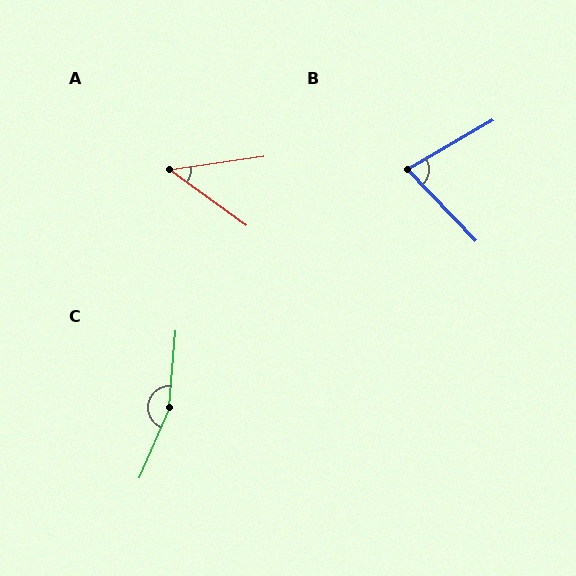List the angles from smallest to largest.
A (44°), B (76°), C (162°).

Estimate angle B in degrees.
Approximately 76 degrees.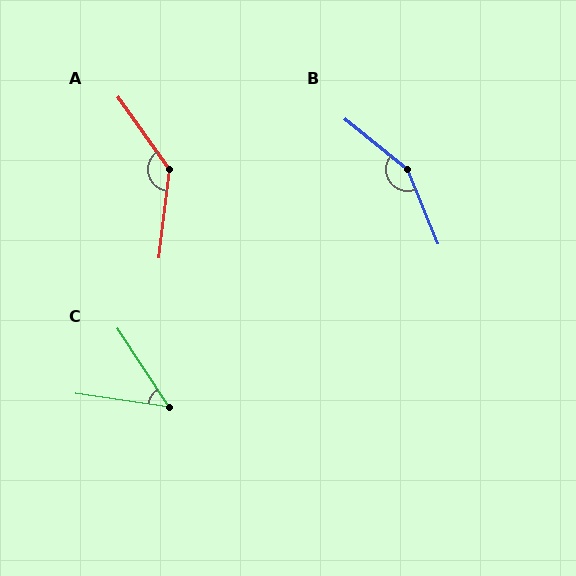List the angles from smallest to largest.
C (48°), A (138°), B (151°).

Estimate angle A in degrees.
Approximately 138 degrees.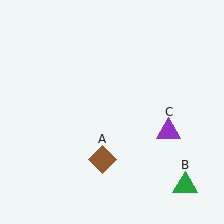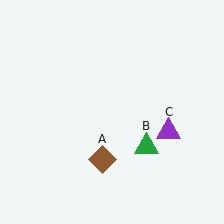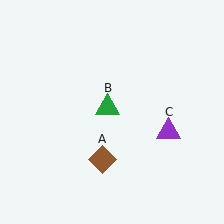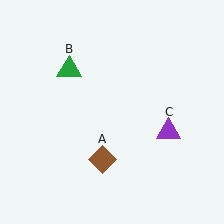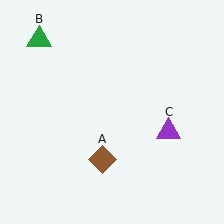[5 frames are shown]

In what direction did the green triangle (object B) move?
The green triangle (object B) moved up and to the left.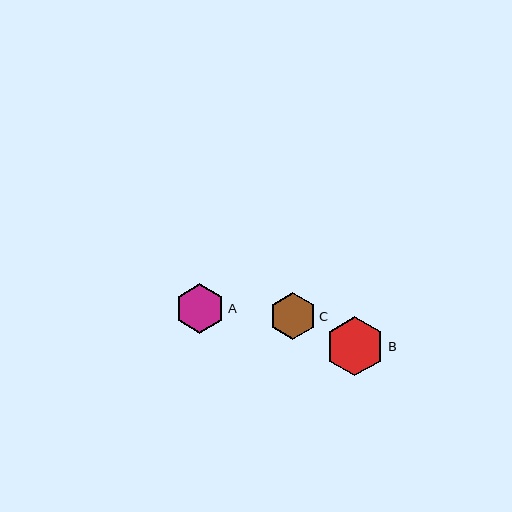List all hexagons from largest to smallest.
From largest to smallest: B, A, C.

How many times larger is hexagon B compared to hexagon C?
Hexagon B is approximately 1.3 times the size of hexagon C.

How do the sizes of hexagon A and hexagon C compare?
Hexagon A and hexagon C are approximately the same size.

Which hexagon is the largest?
Hexagon B is the largest with a size of approximately 59 pixels.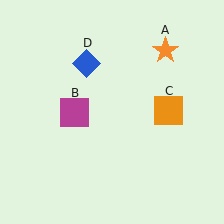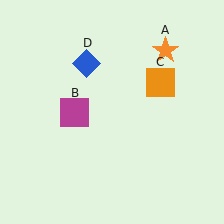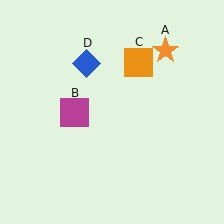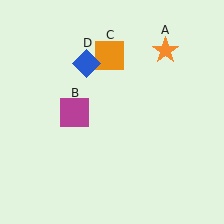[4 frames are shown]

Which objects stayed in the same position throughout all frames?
Orange star (object A) and magenta square (object B) and blue diamond (object D) remained stationary.